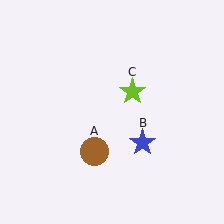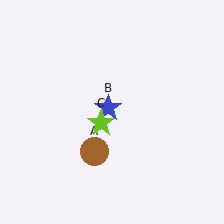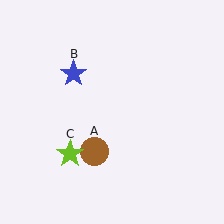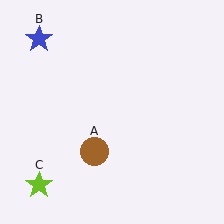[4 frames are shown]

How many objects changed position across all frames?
2 objects changed position: blue star (object B), lime star (object C).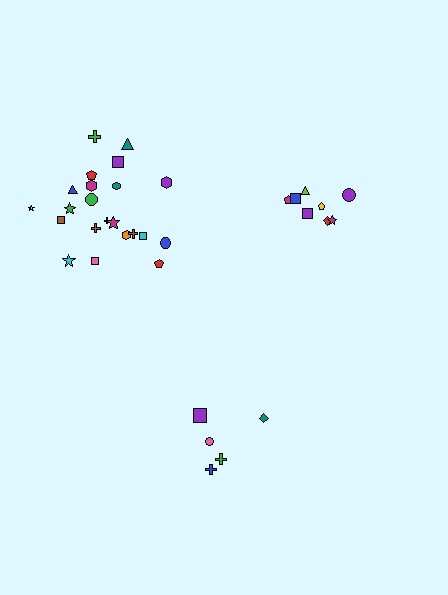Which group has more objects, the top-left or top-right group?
The top-left group.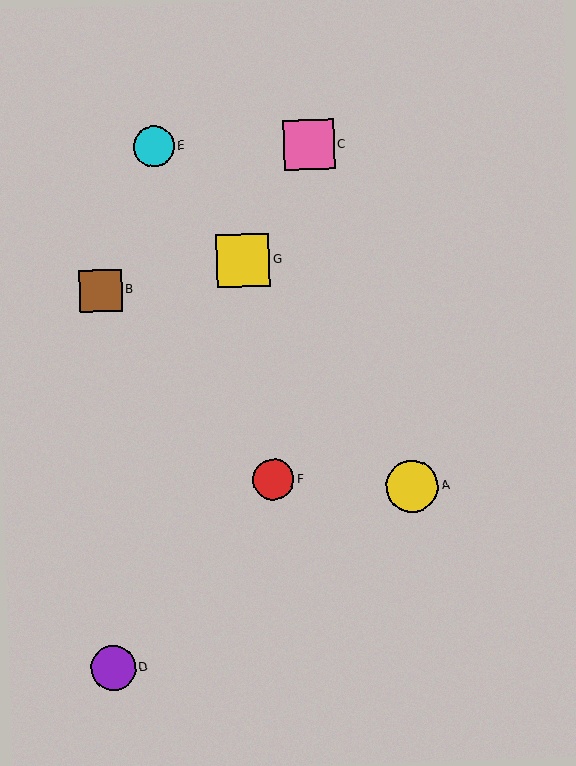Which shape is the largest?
The yellow square (labeled G) is the largest.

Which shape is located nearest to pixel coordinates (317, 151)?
The pink square (labeled C) at (309, 145) is nearest to that location.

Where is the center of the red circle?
The center of the red circle is at (274, 480).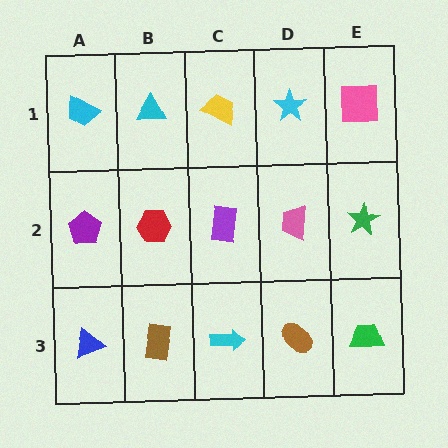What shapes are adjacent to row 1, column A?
A purple pentagon (row 2, column A), a cyan triangle (row 1, column B).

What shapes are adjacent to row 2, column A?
A cyan trapezoid (row 1, column A), a blue triangle (row 3, column A), a red hexagon (row 2, column B).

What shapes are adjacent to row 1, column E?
A green star (row 2, column E), a cyan star (row 1, column D).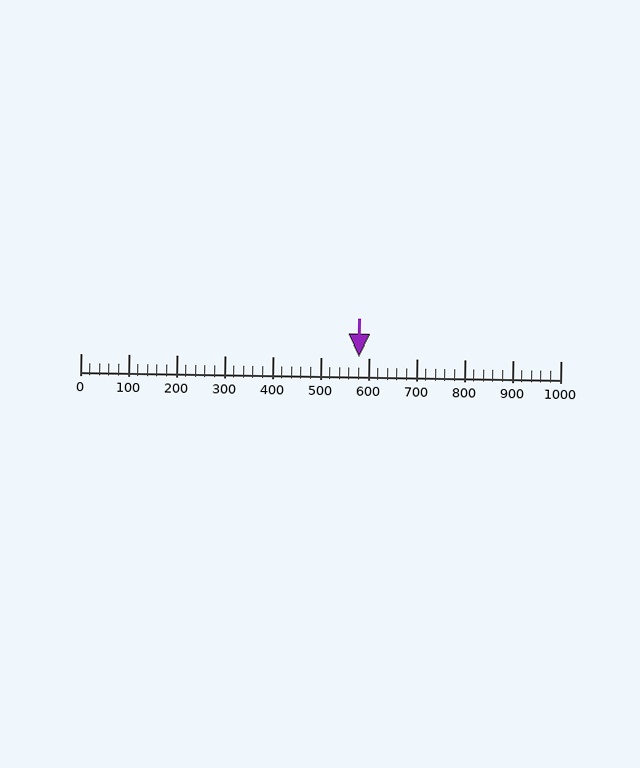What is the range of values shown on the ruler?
The ruler shows values from 0 to 1000.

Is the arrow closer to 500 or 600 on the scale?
The arrow is closer to 600.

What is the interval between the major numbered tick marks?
The major tick marks are spaced 100 units apart.